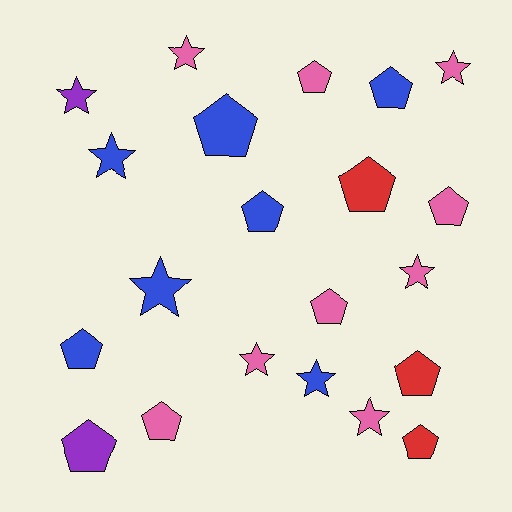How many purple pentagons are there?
There is 1 purple pentagon.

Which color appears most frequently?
Pink, with 9 objects.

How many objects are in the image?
There are 21 objects.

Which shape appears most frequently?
Pentagon, with 12 objects.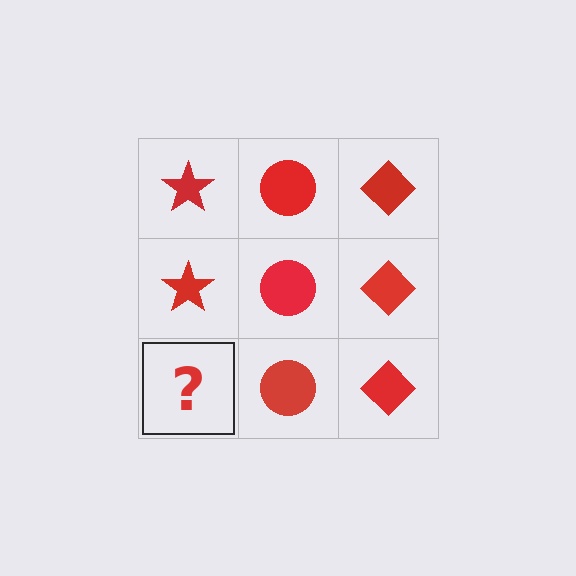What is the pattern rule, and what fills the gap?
The rule is that each column has a consistent shape. The gap should be filled with a red star.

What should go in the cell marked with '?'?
The missing cell should contain a red star.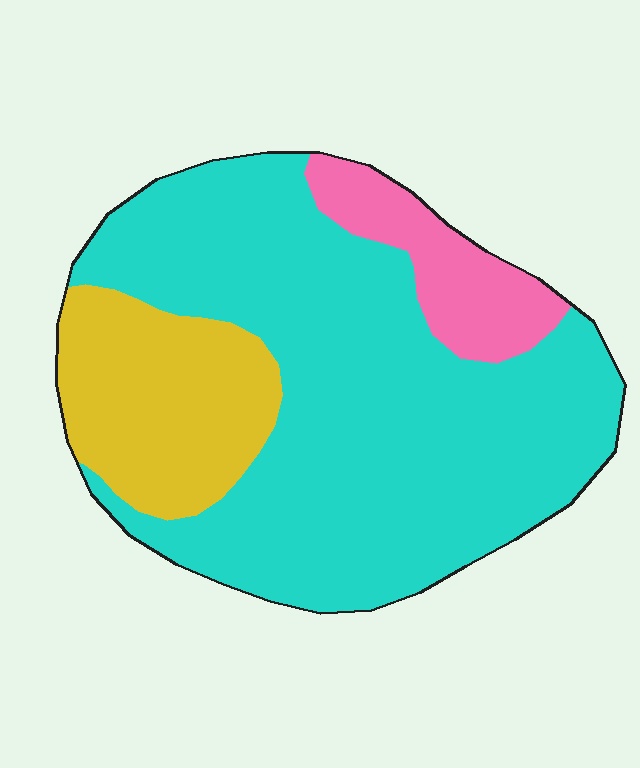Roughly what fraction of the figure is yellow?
Yellow takes up less than a quarter of the figure.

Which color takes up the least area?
Pink, at roughly 10%.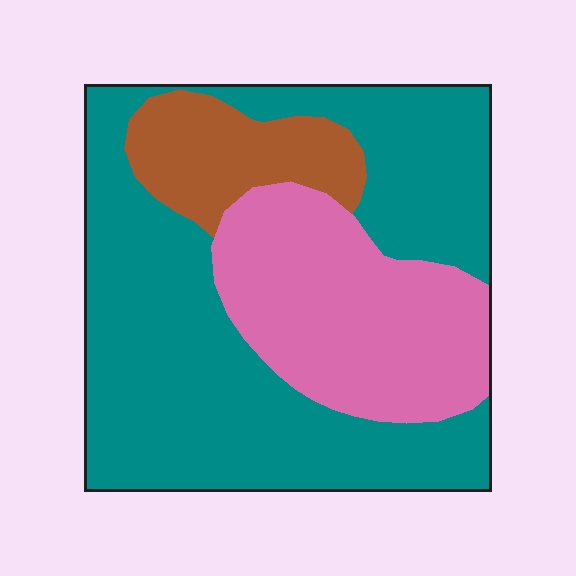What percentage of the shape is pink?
Pink covers roughly 30% of the shape.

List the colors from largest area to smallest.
From largest to smallest: teal, pink, brown.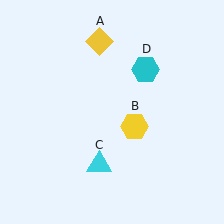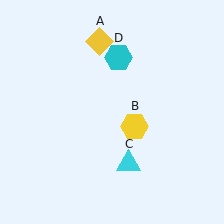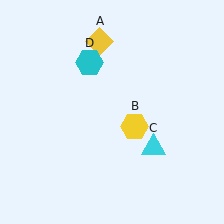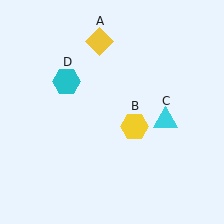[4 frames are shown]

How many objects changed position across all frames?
2 objects changed position: cyan triangle (object C), cyan hexagon (object D).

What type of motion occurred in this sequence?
The cyan triangle (object C), cyan hexagon (object D) rotated counterclockwise around the center of the scene.